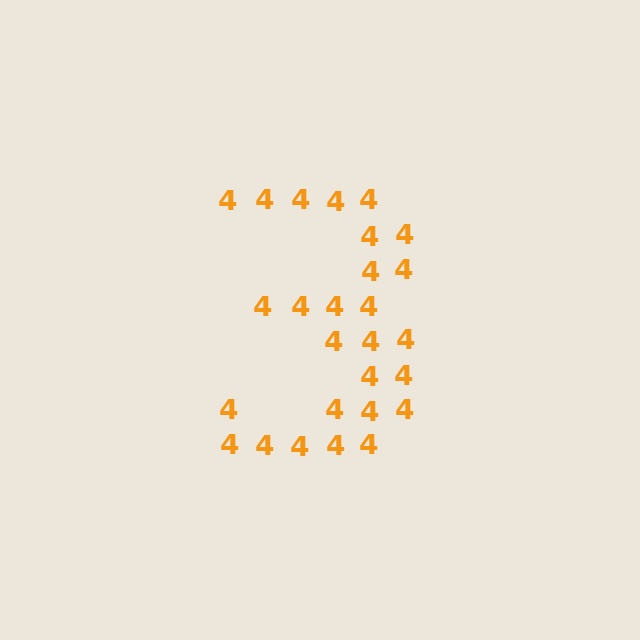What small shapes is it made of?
It is made of small digit 4's.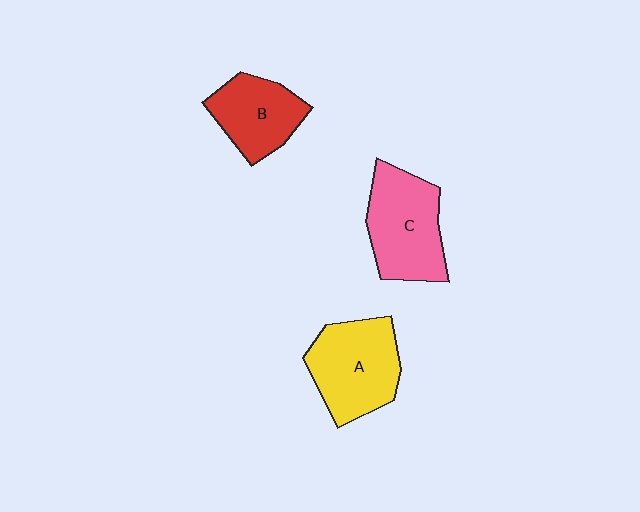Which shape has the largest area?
Shape A (yellow).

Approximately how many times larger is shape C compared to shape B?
Approximately 1.3 times.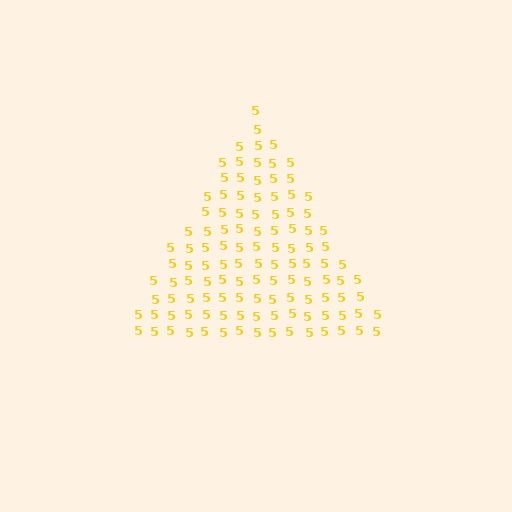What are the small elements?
The small elements are digit 5's.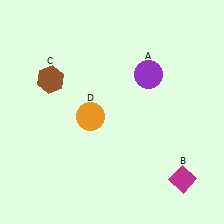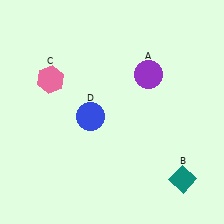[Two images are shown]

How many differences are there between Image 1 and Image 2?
There are 3 differences between the two images.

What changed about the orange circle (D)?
In Image 1, D is orange. In Image 2, it changed to blue.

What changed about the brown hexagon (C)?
In Image 1, C is brown. In Image 2, it changed to pink.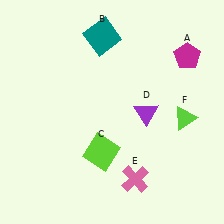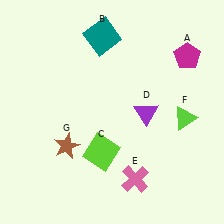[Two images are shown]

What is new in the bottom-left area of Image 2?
A brown star (G) was added in the bottom-left area of Image 2.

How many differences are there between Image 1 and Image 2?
There is 1 difference between the two images.